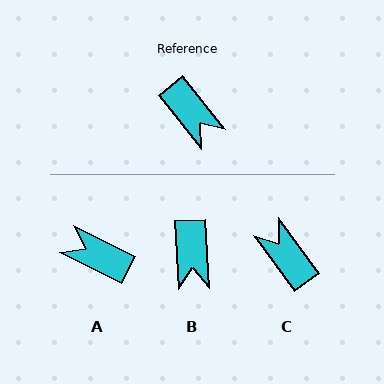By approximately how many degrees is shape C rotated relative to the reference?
Approximately 178 degrees counter-clockwise.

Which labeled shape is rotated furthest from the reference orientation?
C, about 178 degrees away.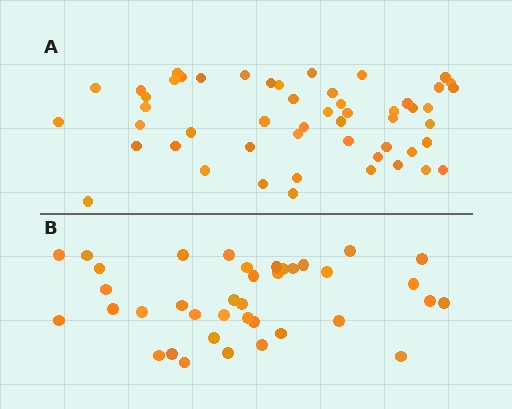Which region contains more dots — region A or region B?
Region A (the top region) has more dots.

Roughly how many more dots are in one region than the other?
Region A has approximately 15 more dots than region B.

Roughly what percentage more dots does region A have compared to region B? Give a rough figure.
About 35% more.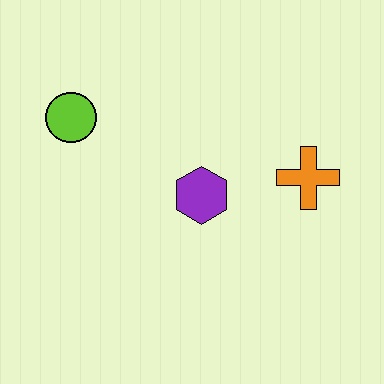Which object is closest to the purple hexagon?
The orange cross is closest to the purple hexagon.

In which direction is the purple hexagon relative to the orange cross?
The purple hexagon is to the left of the orange cross.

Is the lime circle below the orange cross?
No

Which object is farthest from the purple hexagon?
The lime circle is farthest from the purple hexagon.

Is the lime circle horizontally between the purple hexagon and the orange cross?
No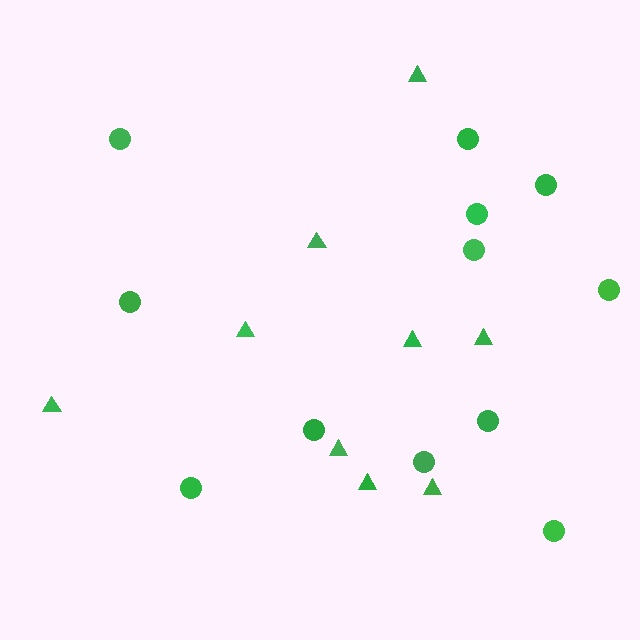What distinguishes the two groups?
There are 2 groups: one group of triangles (9) and one group of circles (12).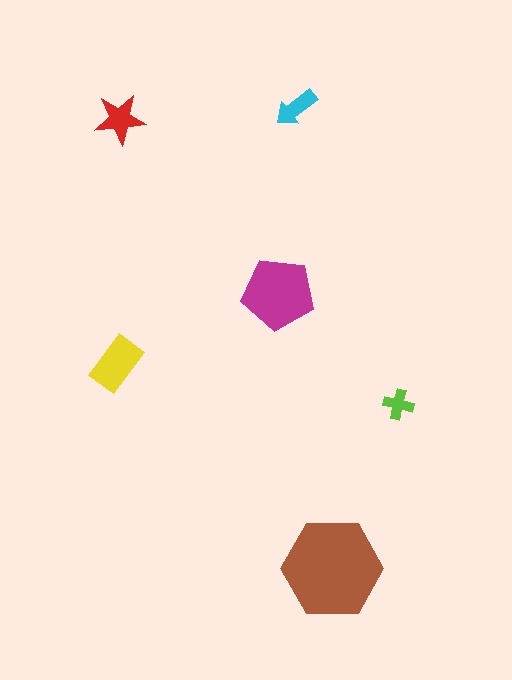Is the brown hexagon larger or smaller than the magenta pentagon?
Larger.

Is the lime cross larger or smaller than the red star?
Smaller.